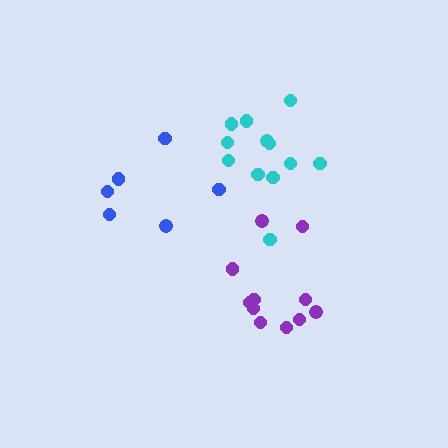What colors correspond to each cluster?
The clusters are colored: cyan, blue, purple.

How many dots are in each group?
Group 1: 12 dots, Group 2: 6 dots, Group 3: 11 dots (29 total).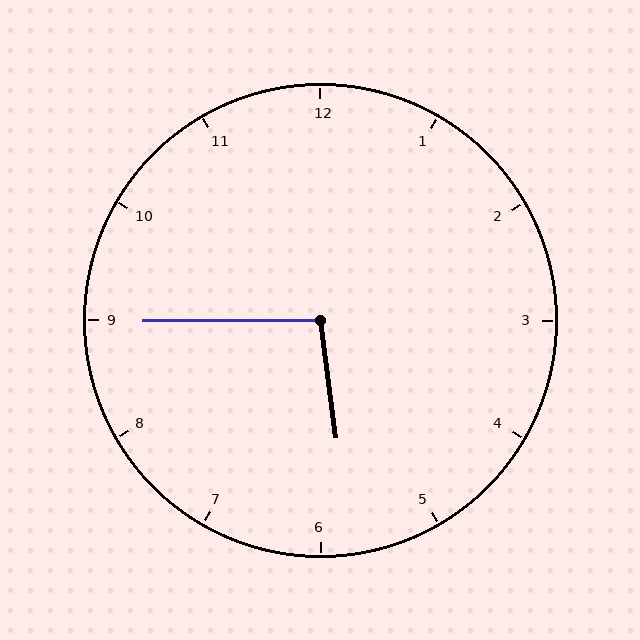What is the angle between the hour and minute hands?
Approximately 98 degrees.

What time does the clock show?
5:45.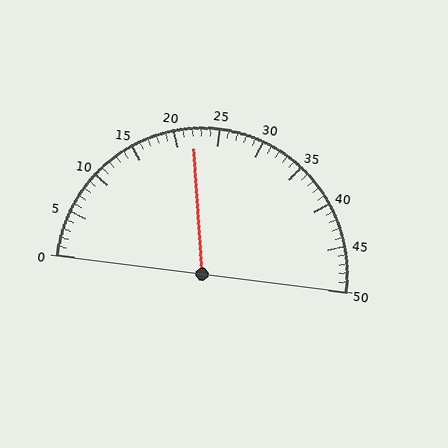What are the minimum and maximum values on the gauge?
The gauge ranges from 0 to 50.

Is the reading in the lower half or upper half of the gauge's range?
The reading is in the lower half of the range (0 to 50).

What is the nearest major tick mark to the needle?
The nearest major tick mark is 20.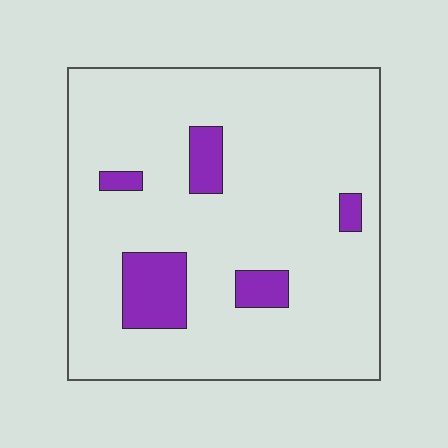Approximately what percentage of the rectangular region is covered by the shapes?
Approximately 10%.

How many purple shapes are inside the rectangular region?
5.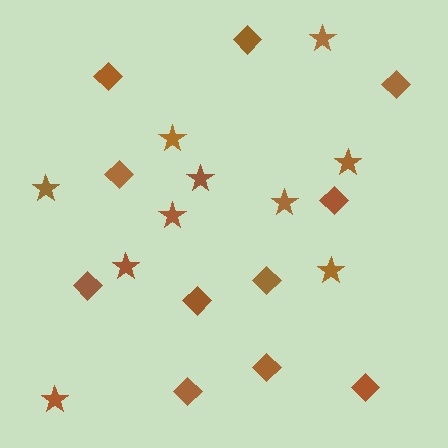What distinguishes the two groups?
There are 2 groups: one group of diamonds (11) and one group of stars (10).